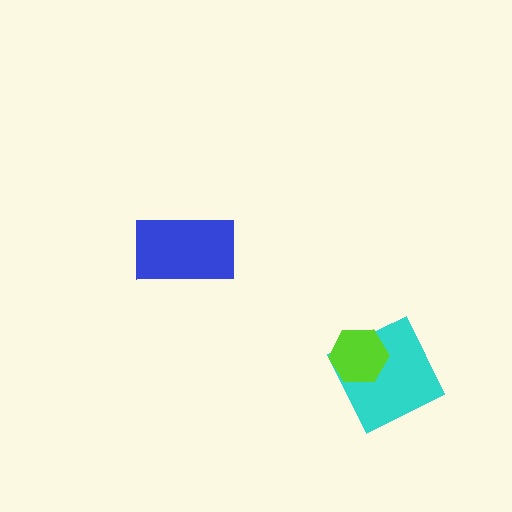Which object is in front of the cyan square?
The lime hexagon is in front of the cyan square.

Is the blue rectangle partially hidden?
No, no other shape covers it.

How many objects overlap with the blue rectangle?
0 objects overlap with the blue rectangle.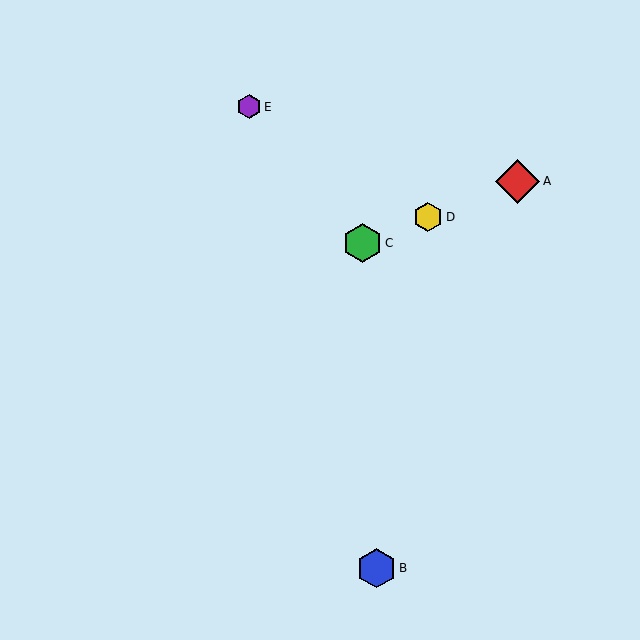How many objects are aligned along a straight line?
3 objects (A, C, D) are aligned along a straight line.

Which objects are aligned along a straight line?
Objects A, C, D are aligned along a straight line.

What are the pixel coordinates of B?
Object B is at (376, 568).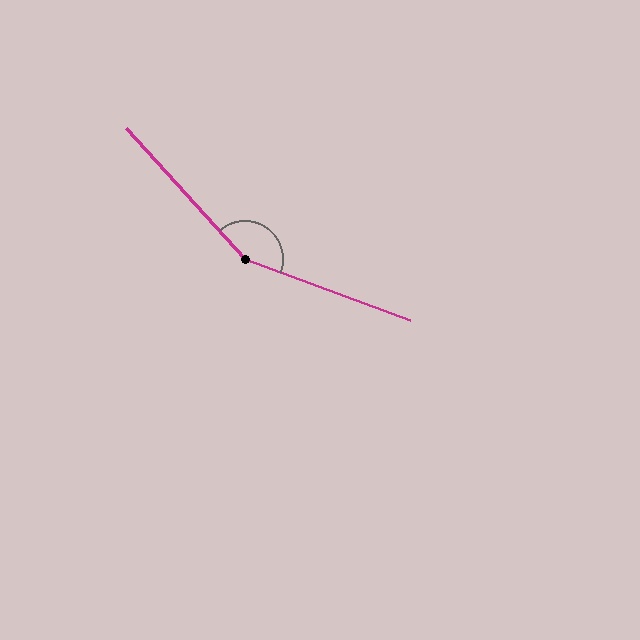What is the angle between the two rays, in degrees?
Approximately 152 degrees.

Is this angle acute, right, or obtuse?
It is obtuse.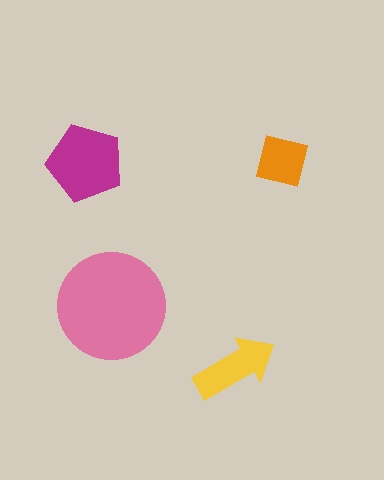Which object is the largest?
The pink circle.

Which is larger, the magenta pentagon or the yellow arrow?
The magenta pentagon.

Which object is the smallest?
The orange square.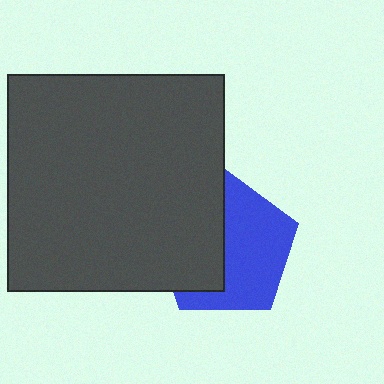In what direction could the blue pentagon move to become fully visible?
The blue pentagon could move right. That would shift it out from behind the dark gray square entirely.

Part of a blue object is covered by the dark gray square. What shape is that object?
It is a pentagon.